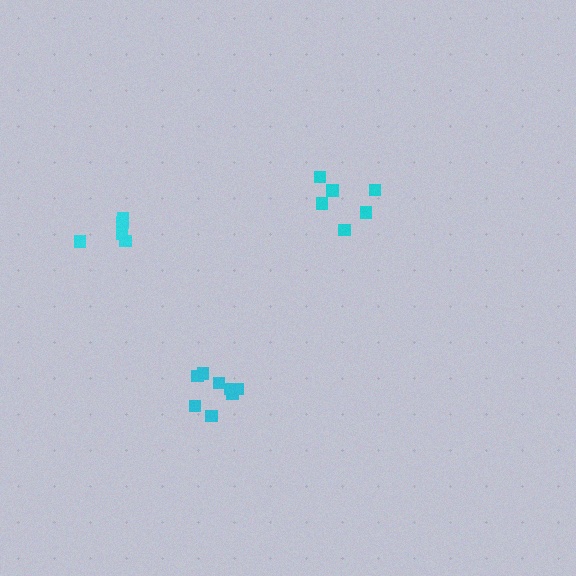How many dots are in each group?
Group 1: 6 dots, Group 2: 5 dots, Group 3: 8 dots (19 total).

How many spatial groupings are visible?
There are 3 spatial groupings.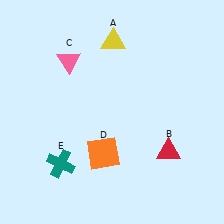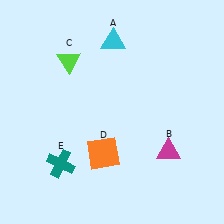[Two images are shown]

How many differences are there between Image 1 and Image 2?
There are 3 differences between the two images.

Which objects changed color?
A changed from yellow to cyan. B changed from red to magenta. C changed from pink to lime.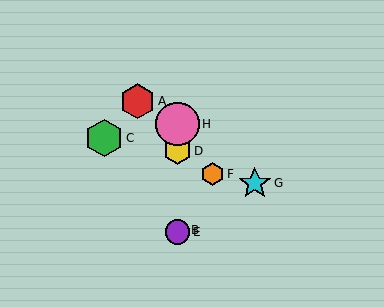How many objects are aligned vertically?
4 objects (B, D, E, H) are aligned vertically.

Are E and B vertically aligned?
Yes, both are at x≈178.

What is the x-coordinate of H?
Object H is at x≈178.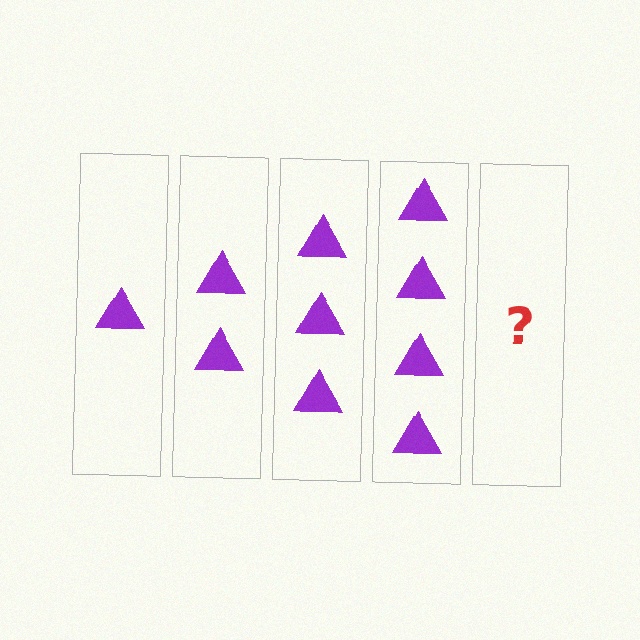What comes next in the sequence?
The next element should be 5 triangles.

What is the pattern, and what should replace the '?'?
The pattern is that each step adds one more triangle. The '?' should be 5 triangles.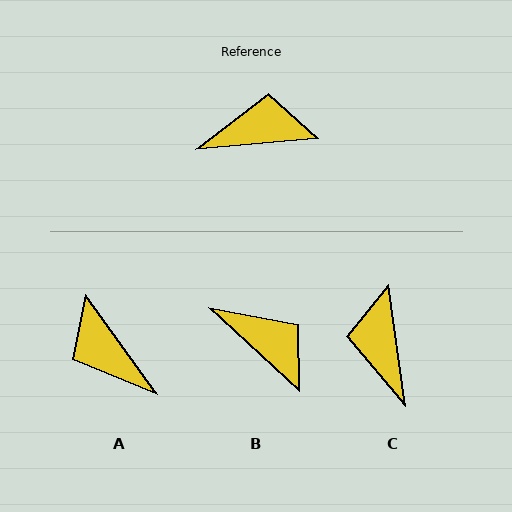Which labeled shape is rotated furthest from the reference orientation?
A, about 121 degrees away.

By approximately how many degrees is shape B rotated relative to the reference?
Approximately 48 degrees clockwise.